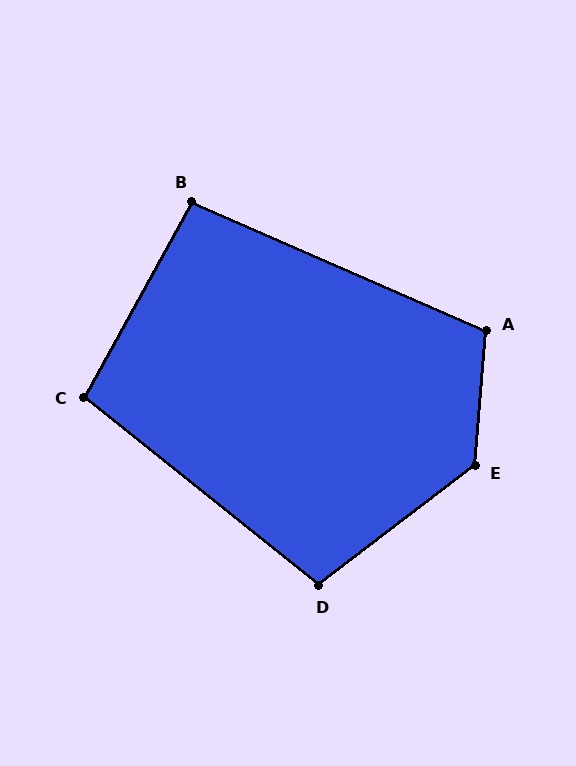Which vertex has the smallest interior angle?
B, at approximately 95 degrees.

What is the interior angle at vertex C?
Approximately 100 degrees (obtuse).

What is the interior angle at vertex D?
Approximately 104 degrees (obtuse).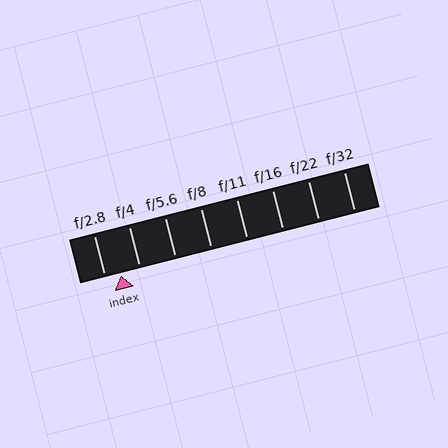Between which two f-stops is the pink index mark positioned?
The index mark is between f/2.8 and f/4.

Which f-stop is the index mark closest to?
The index mark is closest to f/2.8.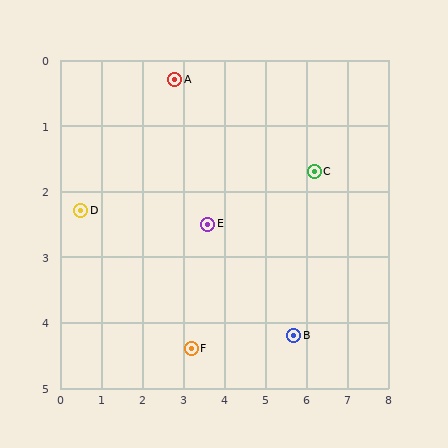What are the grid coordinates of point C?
Point C is at approximately (6.2, 1.7).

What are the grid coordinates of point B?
Point B is at approximately (5.7, 4.2).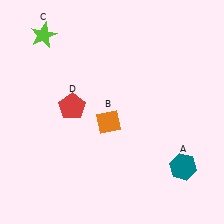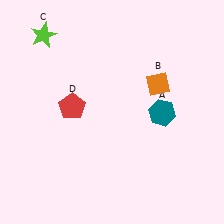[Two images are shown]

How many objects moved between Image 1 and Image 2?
2 objects moved between the two images.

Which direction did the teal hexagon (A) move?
The teal hexagon (A) moved up.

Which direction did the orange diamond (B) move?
The orange diamond (B) moved right.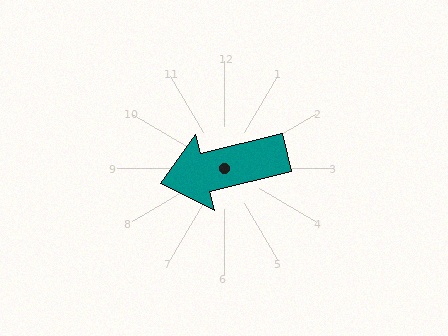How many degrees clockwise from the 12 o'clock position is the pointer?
Approximately 256 degrees.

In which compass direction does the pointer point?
West.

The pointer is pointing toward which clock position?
Roughly 9 o'clock.